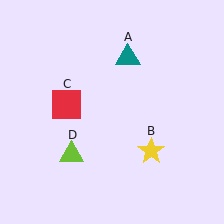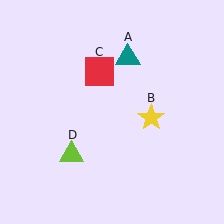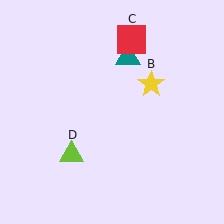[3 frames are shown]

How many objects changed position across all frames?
2 objects changed position: yellow star (object B), red square (object C).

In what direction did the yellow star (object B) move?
The yellow star (object B) moved up.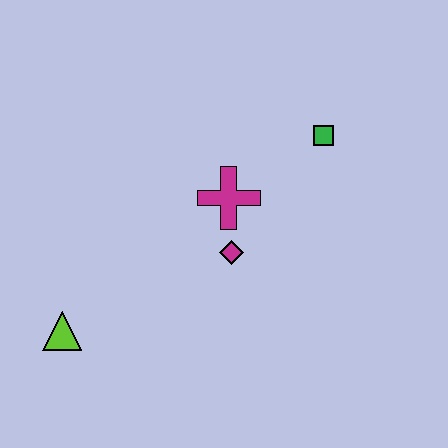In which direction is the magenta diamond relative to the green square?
The magenta diamond is below the green square.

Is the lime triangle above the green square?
No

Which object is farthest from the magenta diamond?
The lime triangle is farthest from the magenta diamond.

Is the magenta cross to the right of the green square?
No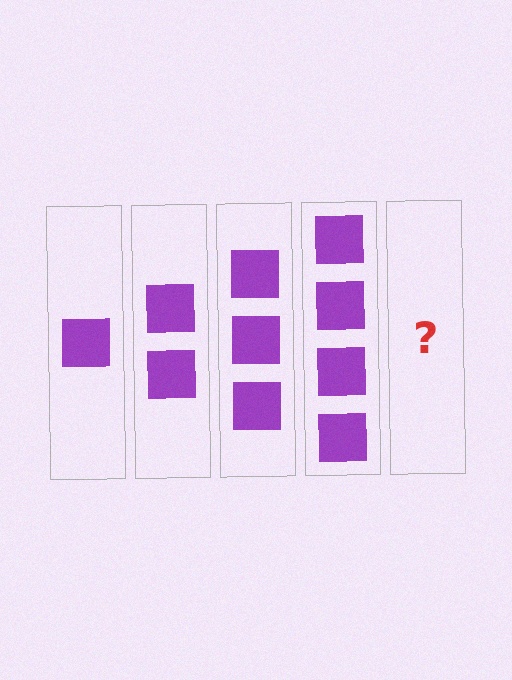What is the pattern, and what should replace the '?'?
The pattern is that each step adds one more square. The '?' should be 5 squares.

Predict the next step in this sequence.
The next step is 5 squares.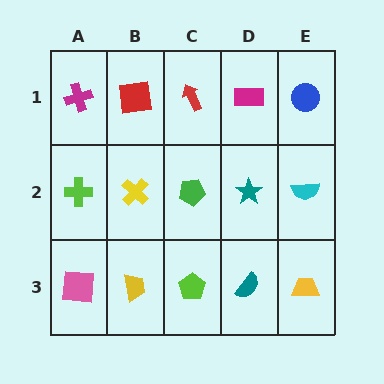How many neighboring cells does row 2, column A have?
3.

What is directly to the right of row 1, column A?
A red square.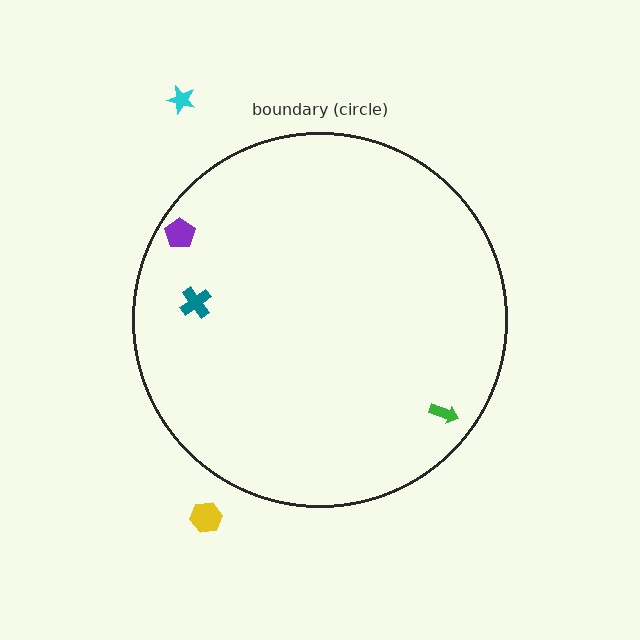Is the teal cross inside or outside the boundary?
Inside.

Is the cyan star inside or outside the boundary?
Outside.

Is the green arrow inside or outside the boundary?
Inside.